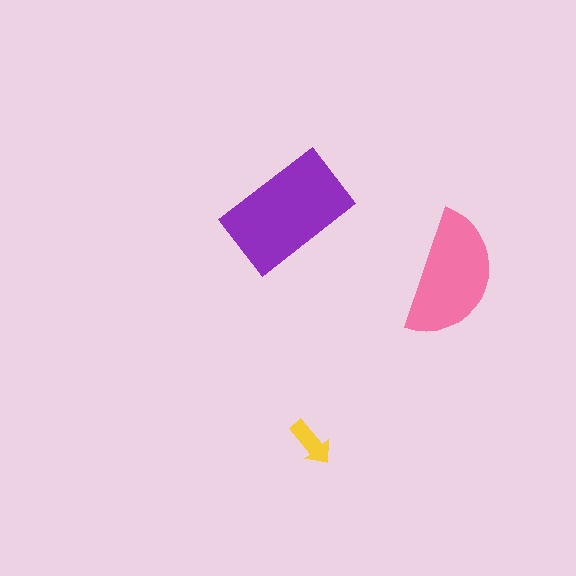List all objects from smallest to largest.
The yellow arrow, the pink semicircle, the purple rectangle.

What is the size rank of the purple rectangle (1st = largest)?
1st.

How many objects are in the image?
There are 3 objects in the image.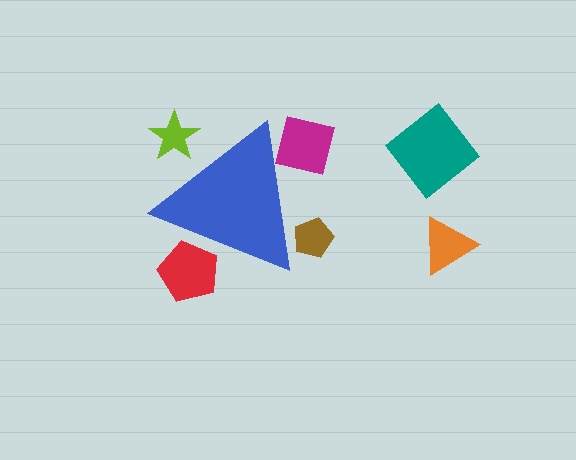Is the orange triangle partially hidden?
No, the orange triangle is fully visible.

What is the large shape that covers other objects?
A blue triangle.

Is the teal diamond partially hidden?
No, the teal diamond is fully visible.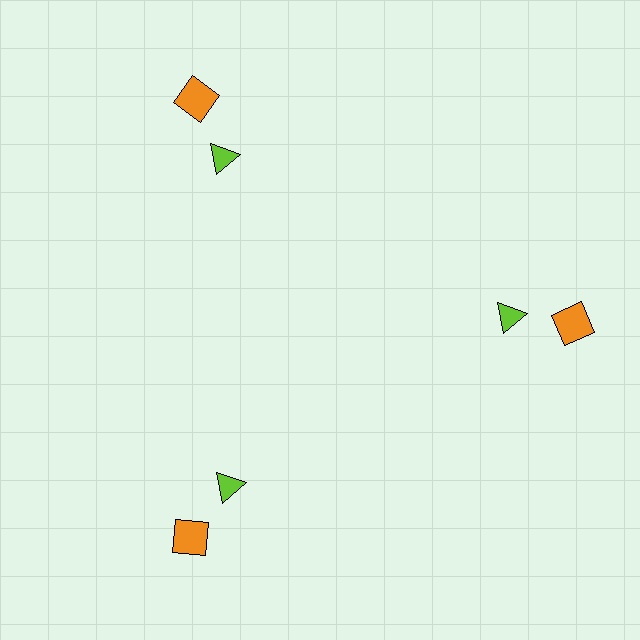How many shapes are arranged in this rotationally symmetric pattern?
There are 6 shapes, arranged in 3 groups of 2.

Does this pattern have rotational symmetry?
Yes, this pattern has 3-fold rotational symmetry. It looks the same after rotating 120 degrees around the center.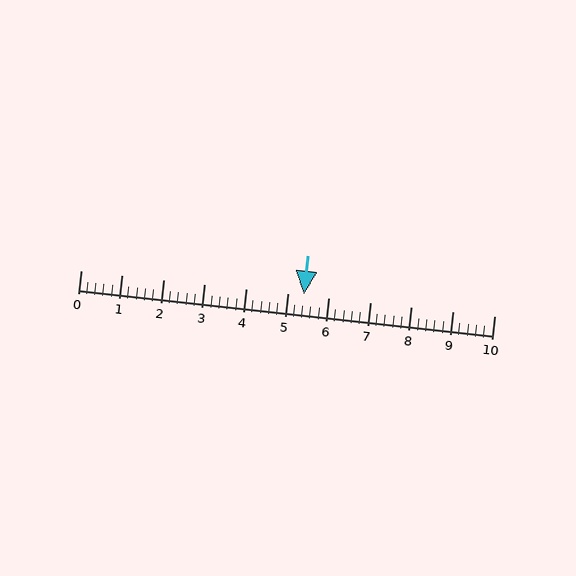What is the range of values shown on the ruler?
The ruler shows values from 0 to 10.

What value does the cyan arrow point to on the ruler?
The cyan arrow points to approximately 5.4.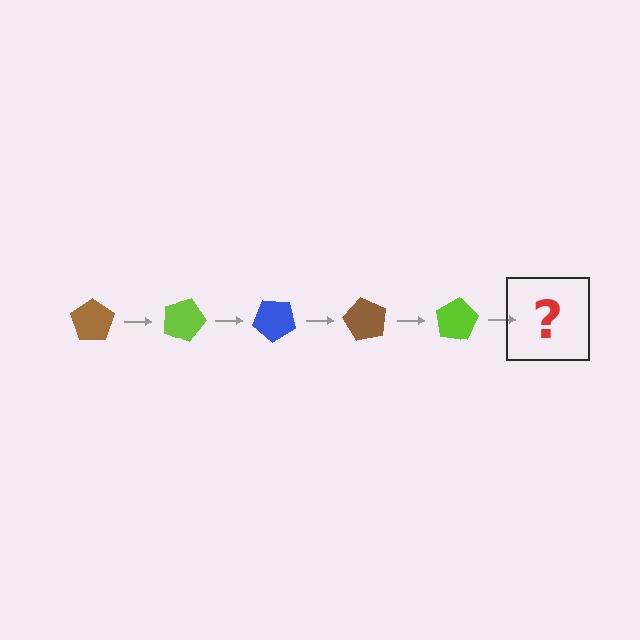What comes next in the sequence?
The next element should be a blue pentagon, rotated 100 degrees from the start.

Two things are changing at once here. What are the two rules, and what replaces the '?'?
The two rules are that it rotates 20 degrees each step and the color cycles through brown, lime, and blue. The '?' should be a blue pentagon, rotated 100 degrees from the start.